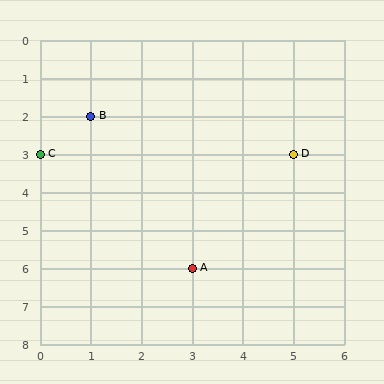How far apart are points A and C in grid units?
Points A and C are 3 columns and 3 rows apart (about 4.2 grid units diagonally).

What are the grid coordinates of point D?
Point D is at grid coordinates (5, 3).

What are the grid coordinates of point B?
Point B is at grid coordinates (1, 2).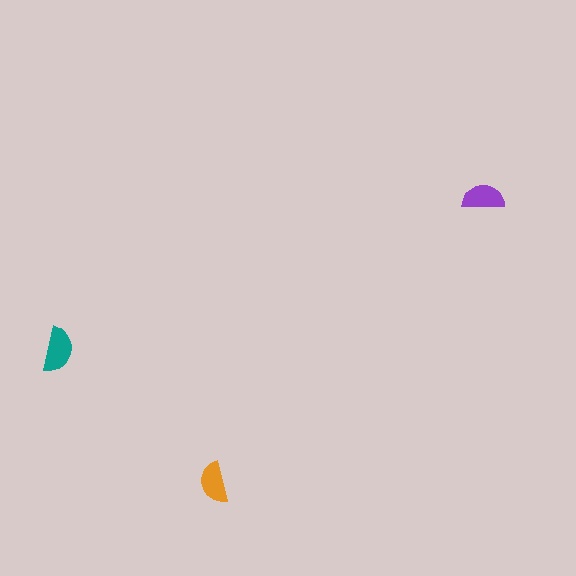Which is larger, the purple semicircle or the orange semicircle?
The purple one.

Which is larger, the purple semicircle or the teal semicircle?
The teal one.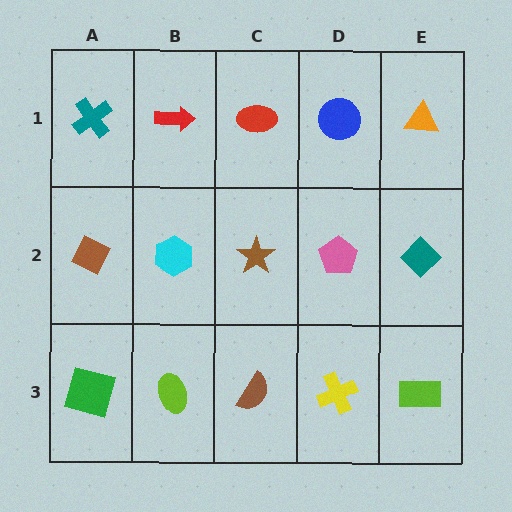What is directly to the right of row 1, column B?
A red ellipse.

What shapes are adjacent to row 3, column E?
A teal diamond (row 2, column E), a yellow cross (row 3, column D).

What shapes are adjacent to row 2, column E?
An orange triangle (row 1, column E), a lime rectangle (row 3, column E), a pink pentagon (row 2, column D).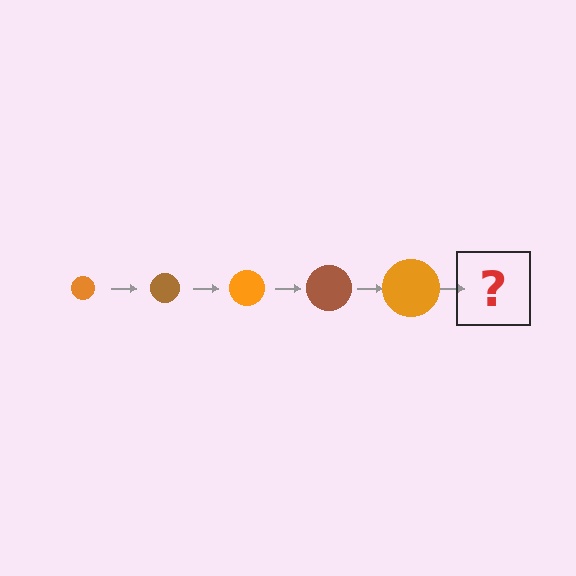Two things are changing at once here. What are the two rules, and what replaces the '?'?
The two rules are that the circle grows larger each step and the color cycles through orange and brown. The '?' should be a brown circle, larger than the previous one.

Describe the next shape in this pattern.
It should be a brown circle, larger than the previous one.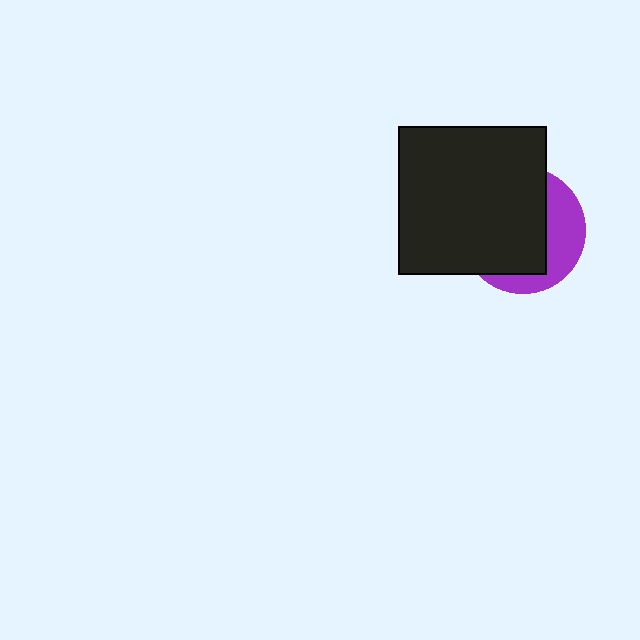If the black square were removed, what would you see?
You would see the complete purple circle.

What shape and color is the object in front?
The object in front is a black square.